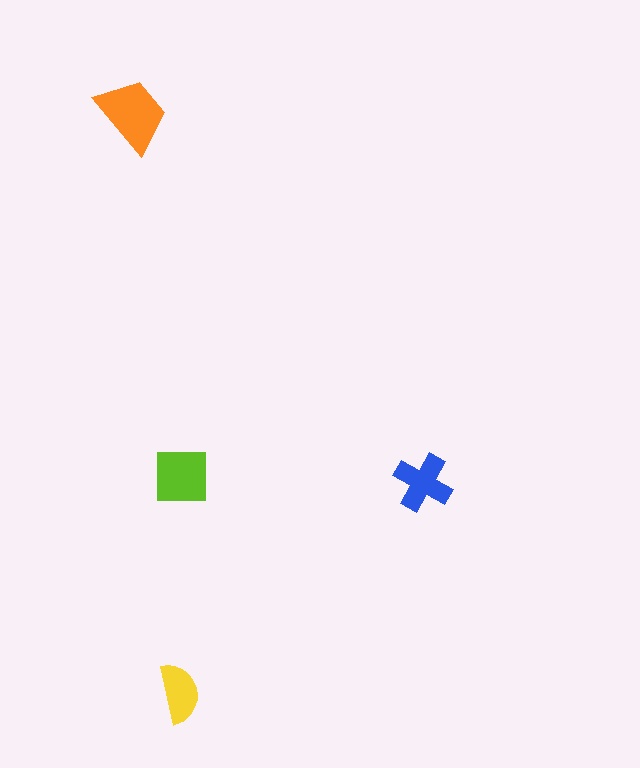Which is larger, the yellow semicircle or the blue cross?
The blue cross.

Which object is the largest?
The orange trapezoid.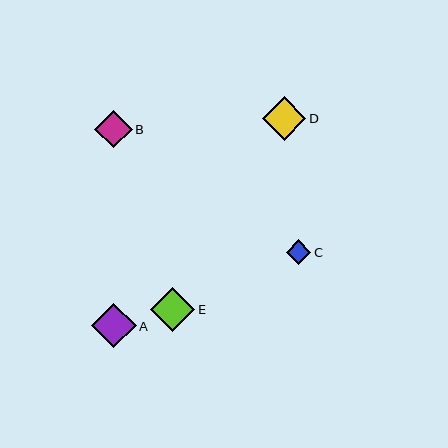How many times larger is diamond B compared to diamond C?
Diamond B is approximately 1.5 times the size of diamond C.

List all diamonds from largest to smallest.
From largest to smallest: A, E, D, B, C.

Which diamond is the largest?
Diamond A is the largest with a size of approximately 44 pixels.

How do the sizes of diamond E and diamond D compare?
Diamond E and diamond D are approximately the same size.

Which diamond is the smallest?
Diamond C is the smallest with a size of approximately 24 pixels.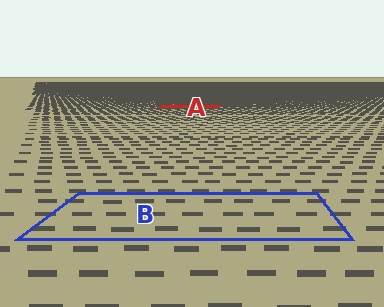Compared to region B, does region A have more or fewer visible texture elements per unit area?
Region A has more texture elements per unit area — they are packed more densely because it is farther away.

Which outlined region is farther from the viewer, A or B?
Region A is farther from the viewer — the texture elements inside it appear smaller and more densely packed.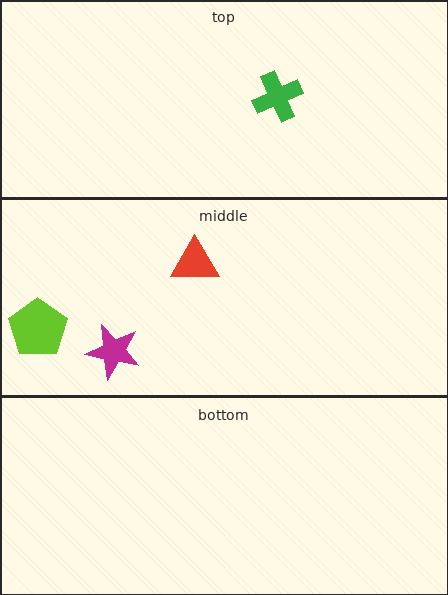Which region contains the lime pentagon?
The middle region.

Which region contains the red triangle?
The middle region.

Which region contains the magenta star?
The middle region.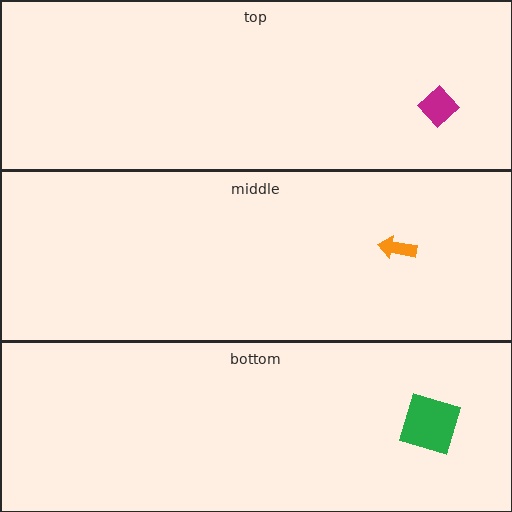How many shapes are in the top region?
1.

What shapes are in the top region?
The magenta diamond.